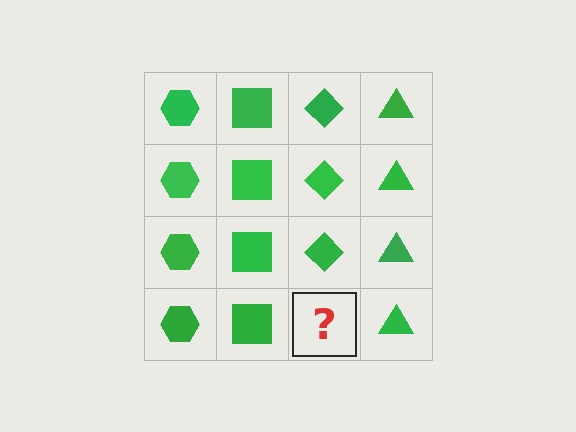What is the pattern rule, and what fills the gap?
The rule is that each column has a consistent shape. The gap should be filled with a green diamond.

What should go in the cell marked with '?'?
The missing cell should contain a green diamond.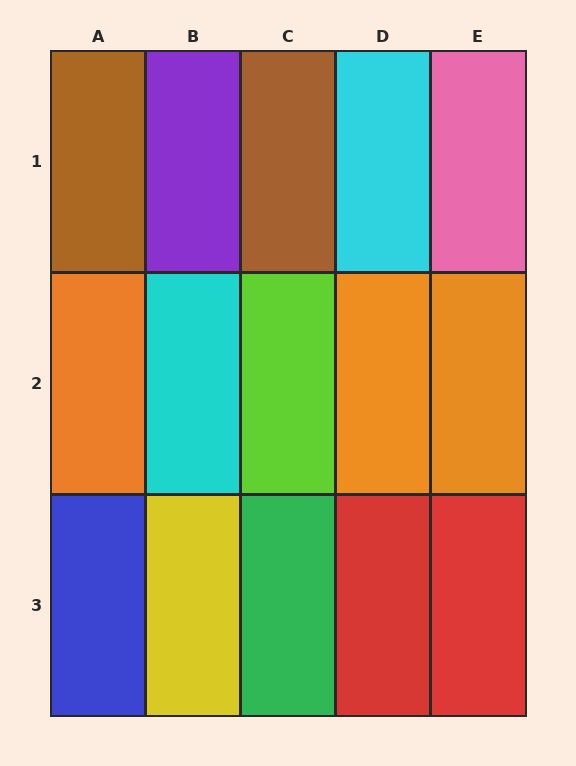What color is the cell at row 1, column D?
Cyan.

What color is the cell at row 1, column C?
Brown.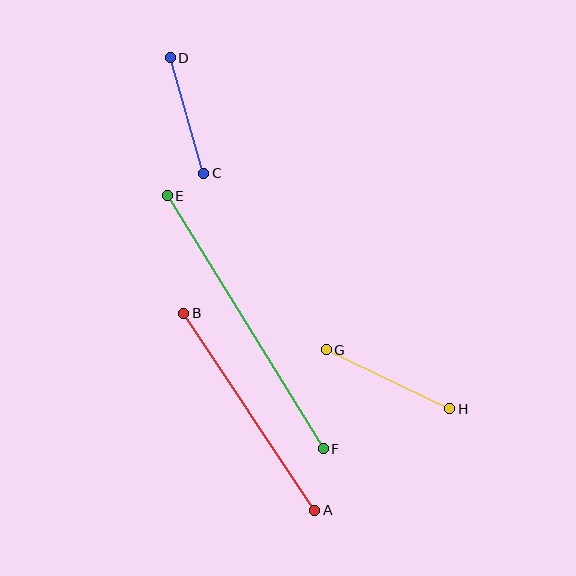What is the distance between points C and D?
The distance is approximately 120 pixels.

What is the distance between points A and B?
The distance is approximately 236 pixels.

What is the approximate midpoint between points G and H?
The midpoint is at approximately (388, 379) pixels.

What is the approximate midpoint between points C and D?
The midpoint is at approximately (187, 116) pixels.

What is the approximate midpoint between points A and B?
The midpoint is at approximately (249, 412) pixels.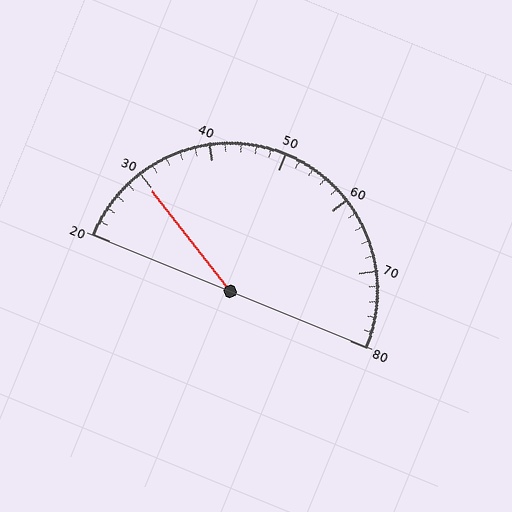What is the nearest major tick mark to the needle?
The nearest major tick mark is 30.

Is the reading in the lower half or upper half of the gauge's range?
The reading is in the lower half of the range (20 to 80).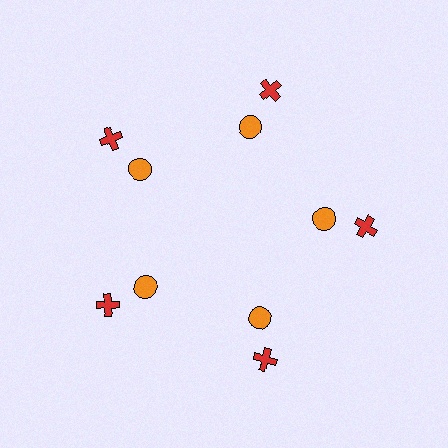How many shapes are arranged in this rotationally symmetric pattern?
There are 10 shapes, arranged in 5 groups of 2.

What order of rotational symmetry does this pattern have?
This pattern has 5-fold rotational symmetry.